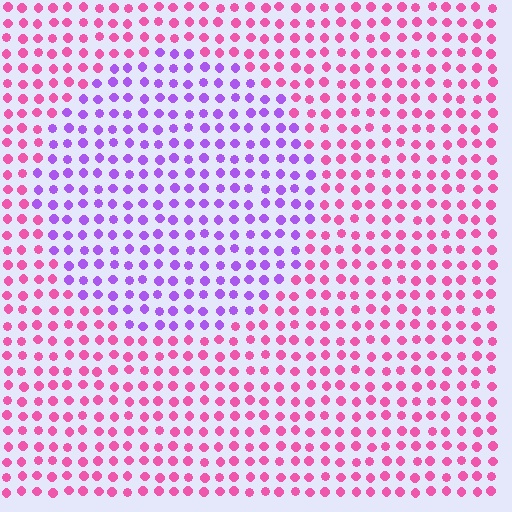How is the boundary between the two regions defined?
The boundary is defined purely by a slight shift in hue (about 53 degrees). Spacing, size, and orientation are identical on both sides.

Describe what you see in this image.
The image is filled with small pink elements in a uniform arrangement. A circle-shaped region is visible where the elements are tinted to a slightly different hue, forming a subtle color boundary.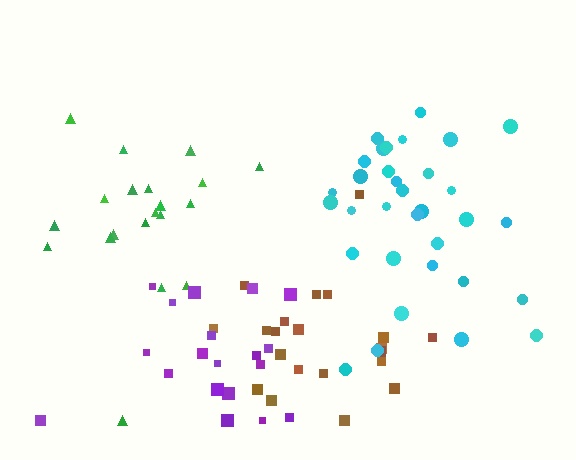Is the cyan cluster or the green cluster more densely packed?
Cyan.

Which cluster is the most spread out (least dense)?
Purple.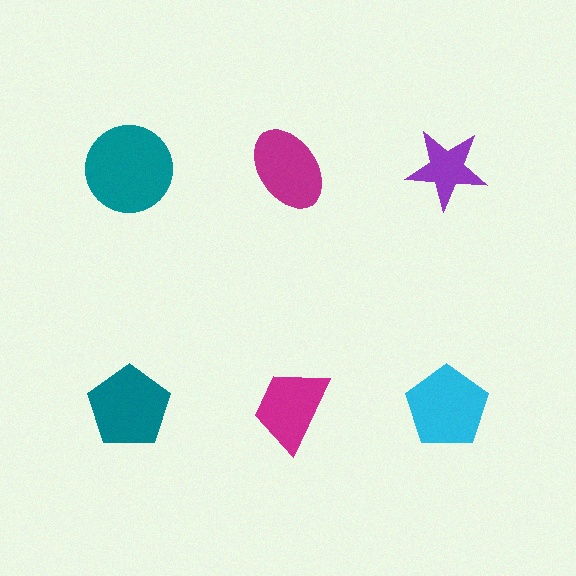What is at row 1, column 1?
A teal circle.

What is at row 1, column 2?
A magenta ellipse.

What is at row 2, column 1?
A teal pentagon.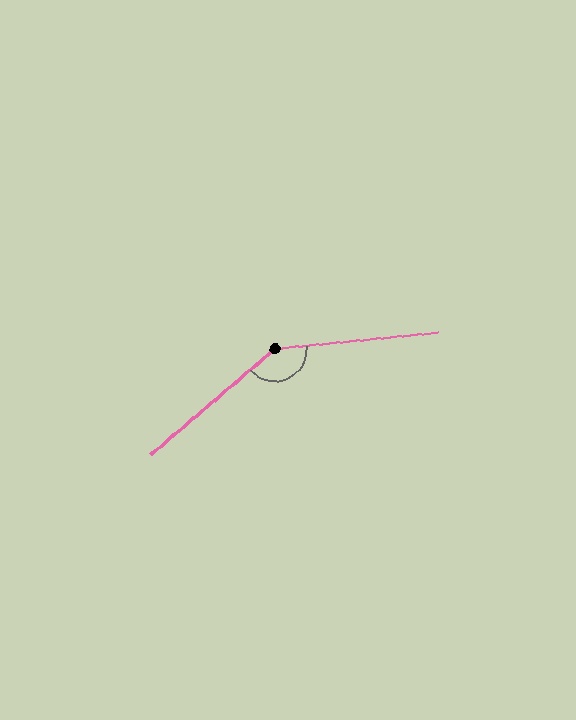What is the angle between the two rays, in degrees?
Approximately 145 degrees.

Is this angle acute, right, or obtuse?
It is obtuse.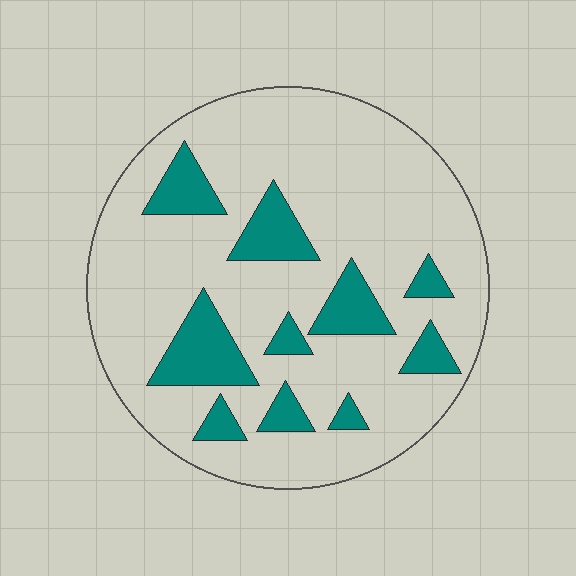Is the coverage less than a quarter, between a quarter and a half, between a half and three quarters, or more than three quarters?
Less than a quarter.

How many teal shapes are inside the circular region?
10.